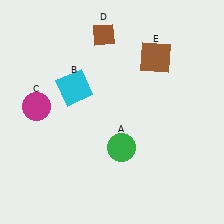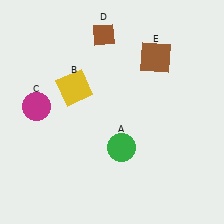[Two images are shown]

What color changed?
The square (B) changed from cyan in Image 1 to yellow in Image 2.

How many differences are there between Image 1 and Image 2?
There is 1 difference between the two images.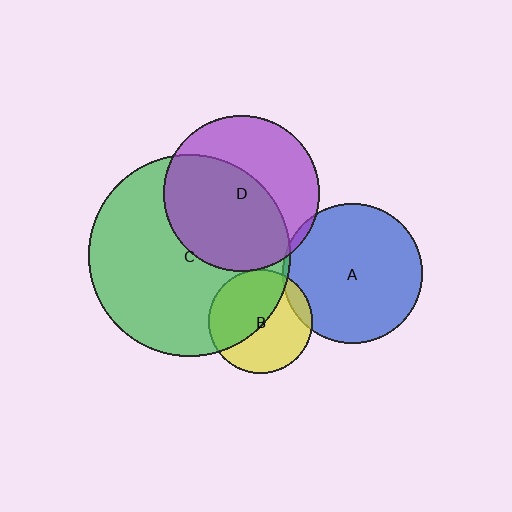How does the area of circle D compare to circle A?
Approximately 1.2 times.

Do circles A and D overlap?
Yes.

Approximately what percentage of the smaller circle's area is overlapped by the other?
Approximately 5%.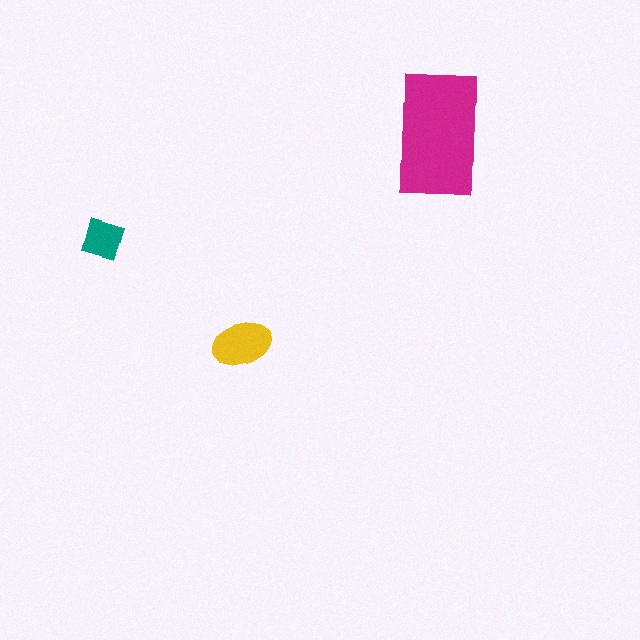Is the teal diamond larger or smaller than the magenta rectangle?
Smaller.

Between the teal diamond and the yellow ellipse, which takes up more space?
The yellow ellipse.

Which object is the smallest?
The teal diamond.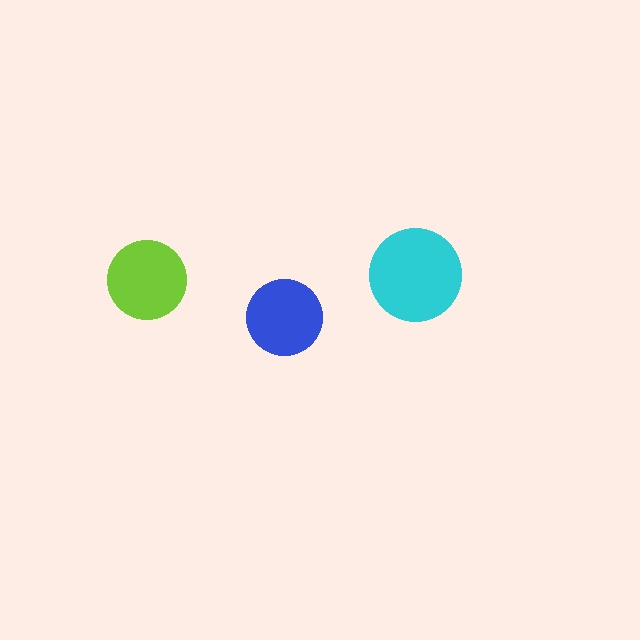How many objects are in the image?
There are 3 objects in the image.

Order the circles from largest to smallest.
the cyan one, the lime one, the blue one.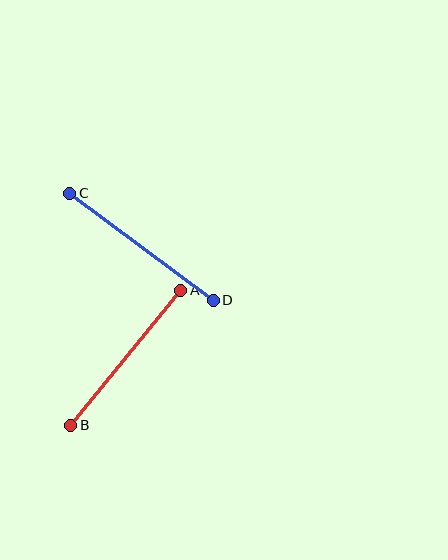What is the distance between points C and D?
The distance is approximately 179 pixels.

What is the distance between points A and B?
The distance is approximately 174 pixels.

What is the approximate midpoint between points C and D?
The midpoint is at approximately (141, 247) pixels.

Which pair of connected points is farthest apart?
Points C and D are farthest apart.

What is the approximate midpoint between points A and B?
The midpoint is at approximately (126, 358) pixels.